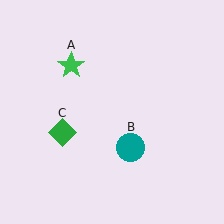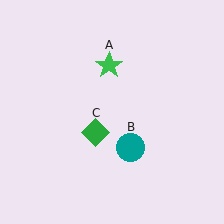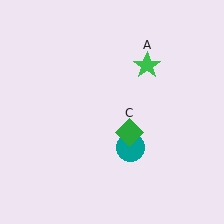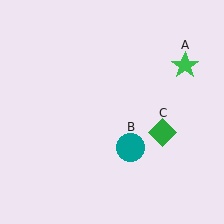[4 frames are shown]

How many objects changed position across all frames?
2 objects changed position: green star (object A), green diamond (object C).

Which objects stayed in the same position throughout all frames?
Teal circle (object B) remained stationary.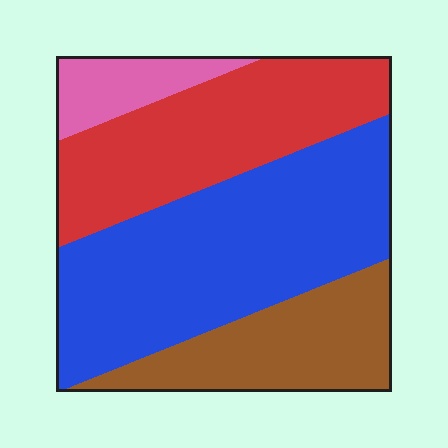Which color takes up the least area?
Pink, at roughly 10%.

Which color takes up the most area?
Blue, at roughly 45%.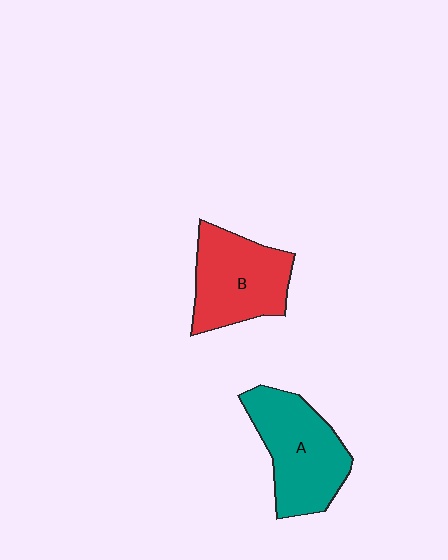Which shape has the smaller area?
Shape B (red).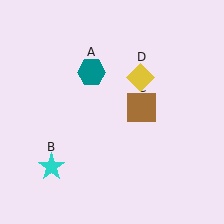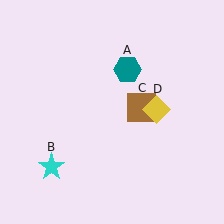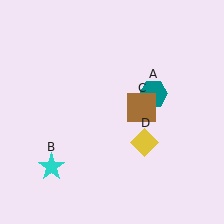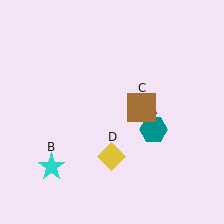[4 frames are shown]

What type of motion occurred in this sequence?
The teal hexagon (object A), yellow diamond (object D) rotated clockwise around the center of the scene.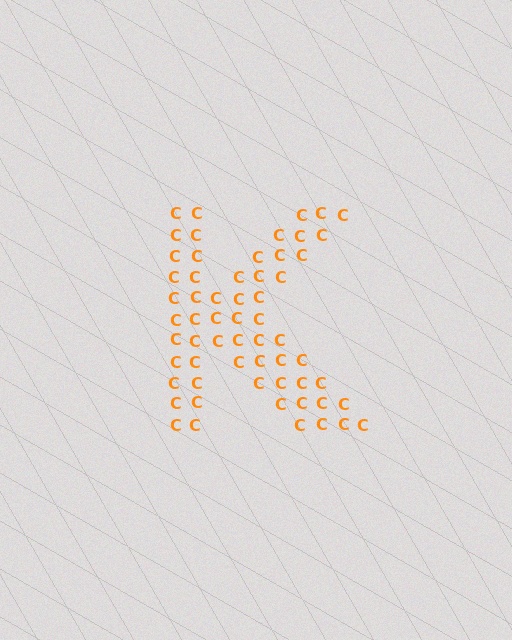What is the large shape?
The large shape is the letter K.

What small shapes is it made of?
It is made of small letter C's.